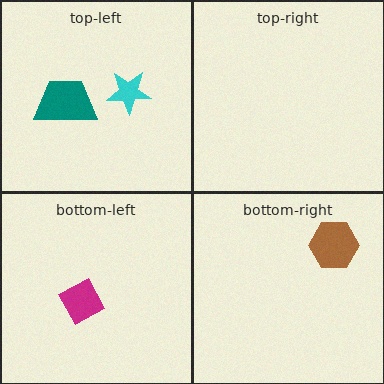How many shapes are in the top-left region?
2.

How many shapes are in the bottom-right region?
1.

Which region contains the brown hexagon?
The bottom-right region.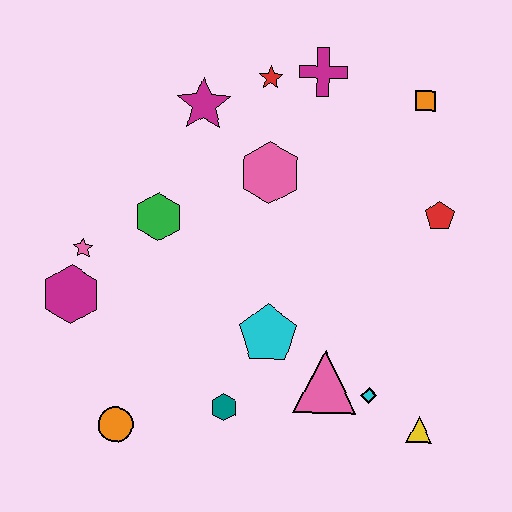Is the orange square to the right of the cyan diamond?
Yes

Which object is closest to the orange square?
The magenta cross is closest to the orange square.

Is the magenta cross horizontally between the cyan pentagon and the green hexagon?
No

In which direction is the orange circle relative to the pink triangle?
The orange circle is to the left of the pink triangle.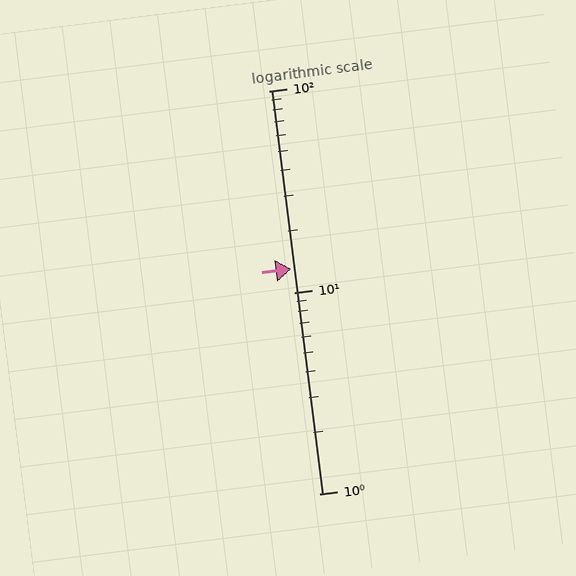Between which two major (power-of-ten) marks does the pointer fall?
The pointer is between 10 and 100.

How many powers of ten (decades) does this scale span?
The scale spans 2 decades, from 1 to 100.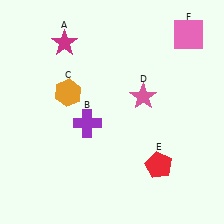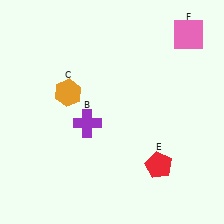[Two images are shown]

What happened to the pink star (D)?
The pink star (D) was removed in Image 2. It was in the top-right area of Image 1.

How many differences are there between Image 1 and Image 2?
There are 2 differences between the two images.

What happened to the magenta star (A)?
The magenta star (A) was removed in Image 2. It was in the top-left area of Image 1.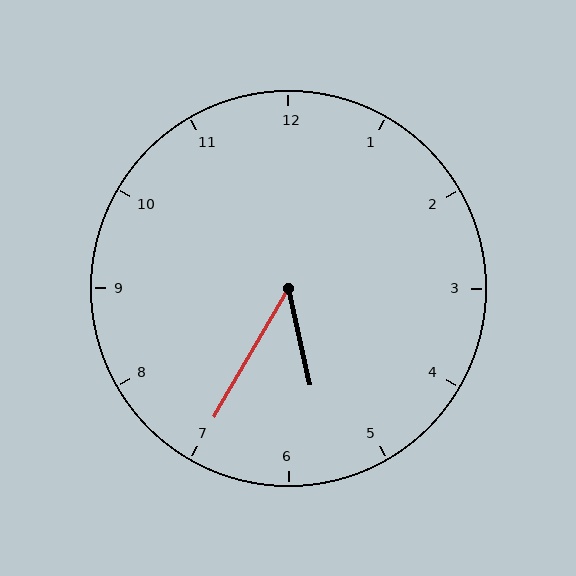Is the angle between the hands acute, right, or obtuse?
It is acute.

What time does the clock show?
5:35.